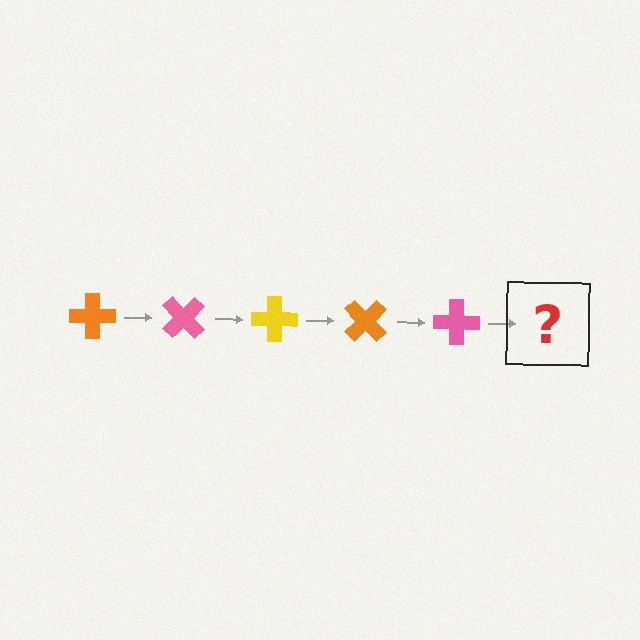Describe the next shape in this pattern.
It should be a yellow cross, rotated 225 degrees from the start.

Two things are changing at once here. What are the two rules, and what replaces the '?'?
The two rules are that it rotates 45 degrees each step and the color cycles through orange, pink, and yellow. The '?' should be a yellow cross, rotated 225 degrees from the start.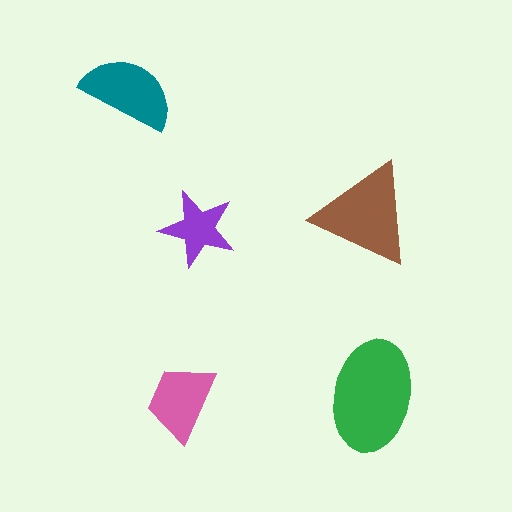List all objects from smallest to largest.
The purple star, the pink trapezoid, the teal semicircle, the brown triangle, the green ellipse.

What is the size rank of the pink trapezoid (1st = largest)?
4th.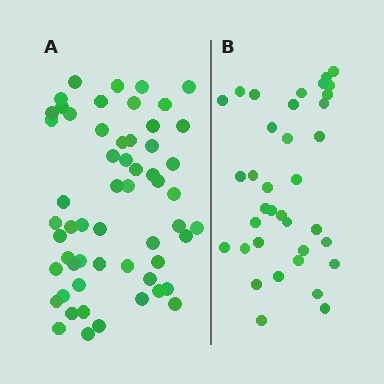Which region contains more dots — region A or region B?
Region A (the left region) has more dots.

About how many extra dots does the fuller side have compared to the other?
Region A has approximately 20 more dots than region B.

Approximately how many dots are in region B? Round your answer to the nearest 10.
About 40 dots. (The exact count is 36, which rounds to 40.)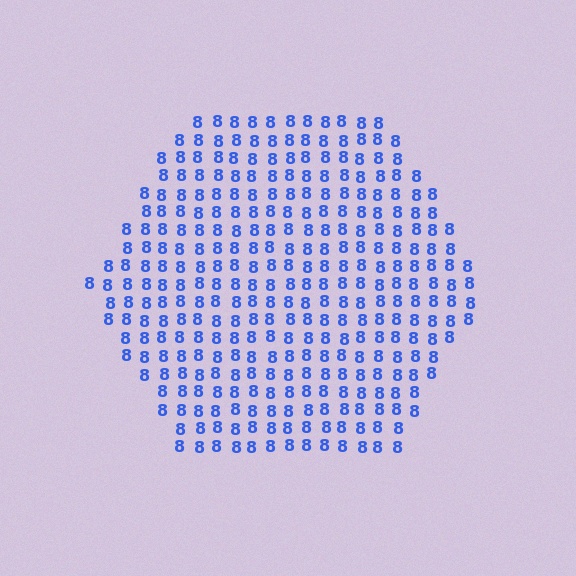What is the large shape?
The large shape is a hexagon.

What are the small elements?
The small elements are digit 8's.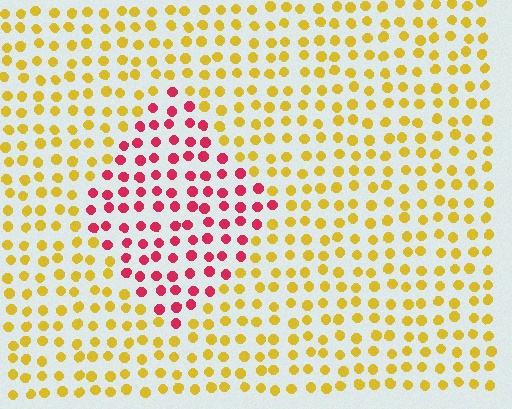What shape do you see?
I see a diamond.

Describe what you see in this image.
The image is filled with small yellow elements in a uniform arrangement. A diamond-shaped region is visible where the elements are tinted to a slightly different hue, forming a subtle color boundary.